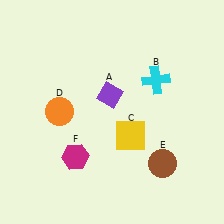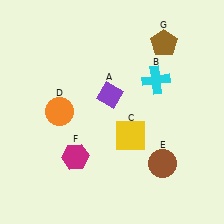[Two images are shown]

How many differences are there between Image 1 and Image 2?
There is 1 difference between the two images.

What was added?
A brown pentagon (G) was added in Image 2.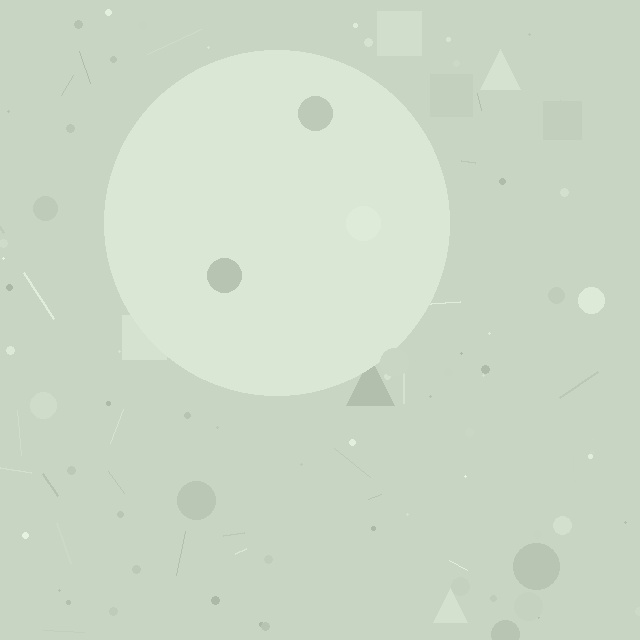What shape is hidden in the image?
A circle is hidden in the image.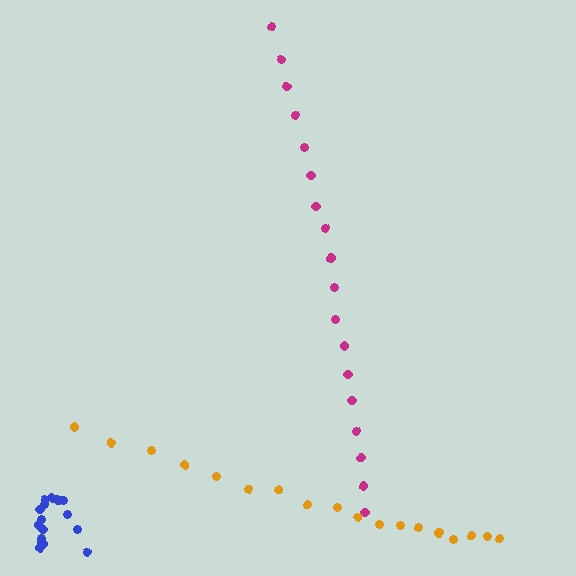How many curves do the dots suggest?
There are 3 distinct paths.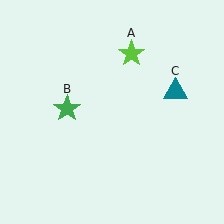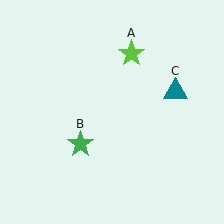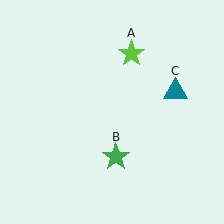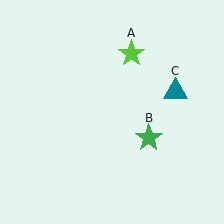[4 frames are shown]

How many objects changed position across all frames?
1 object changed position: green star (object B).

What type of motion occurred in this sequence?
The green star (object B) rotated counterclockwise around the center of the scene.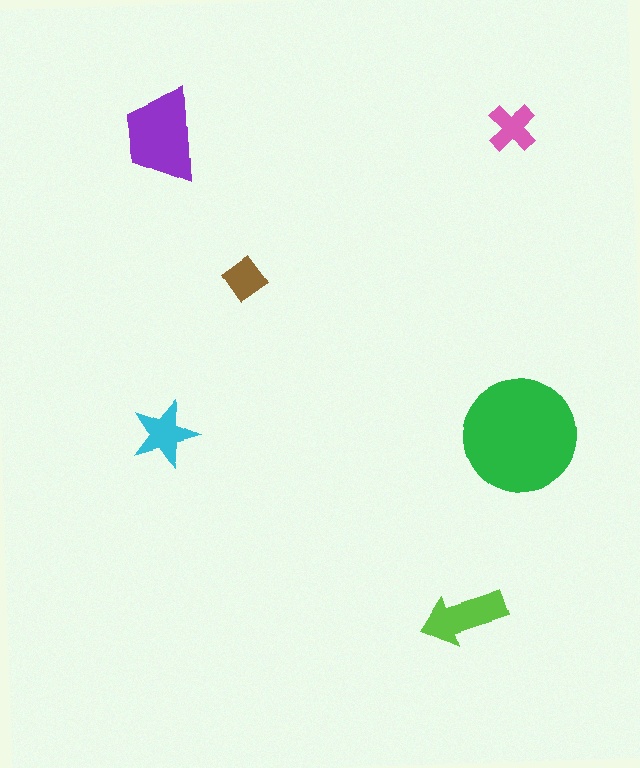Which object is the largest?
The green circle.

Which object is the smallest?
The brown diamond.